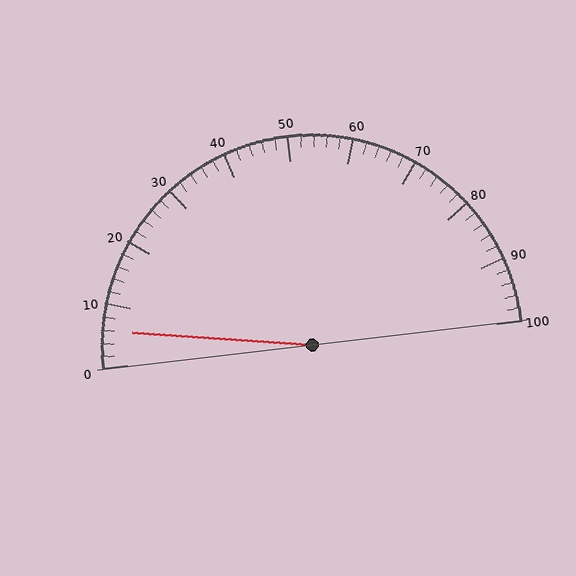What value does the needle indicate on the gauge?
The needle indicates approximately 6.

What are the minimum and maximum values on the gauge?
The gauge ranges from 0 to 100.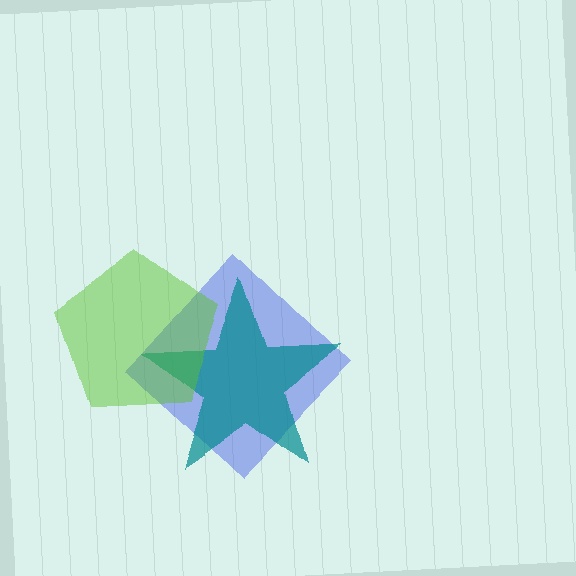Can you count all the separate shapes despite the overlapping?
Yes, there are 3 separate shapes.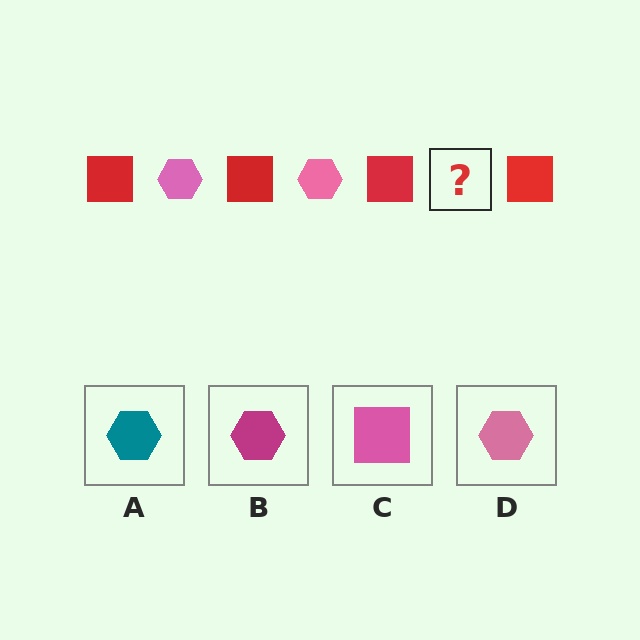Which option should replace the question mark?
Option D.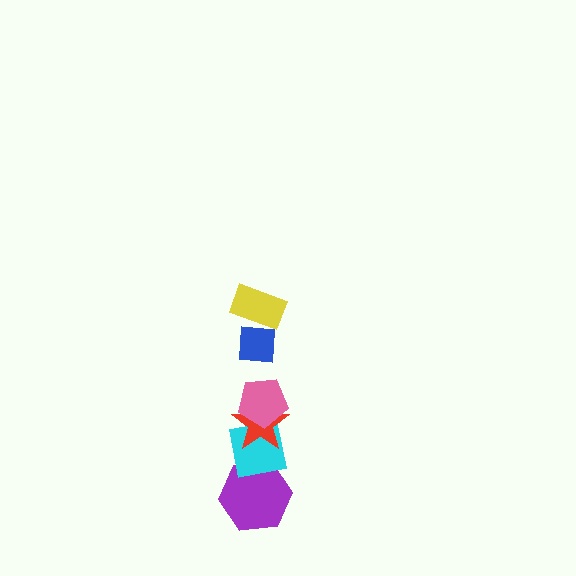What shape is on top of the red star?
The pink pentagon is on top of the red star.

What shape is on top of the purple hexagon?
The cyan square is on top of the purple hexagon.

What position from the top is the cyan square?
The cyan square is 5th from the top.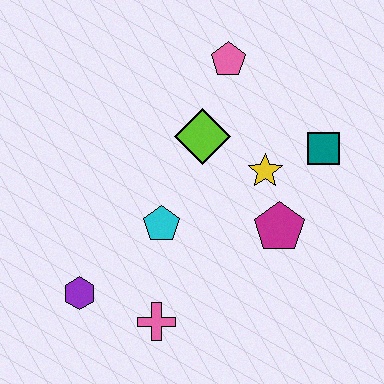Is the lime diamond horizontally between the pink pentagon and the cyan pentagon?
Yes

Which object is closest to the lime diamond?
The yellow star is closest to the lime diamond.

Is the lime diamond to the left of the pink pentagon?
Yes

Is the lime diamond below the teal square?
No